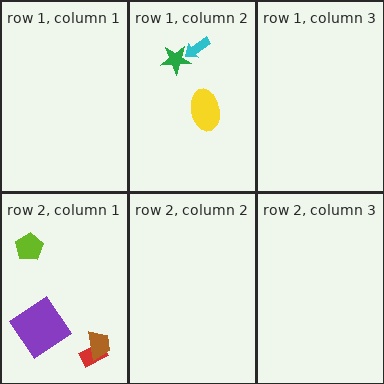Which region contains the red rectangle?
The row 2, column 1 region.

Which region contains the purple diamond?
The row 2, column 1 region.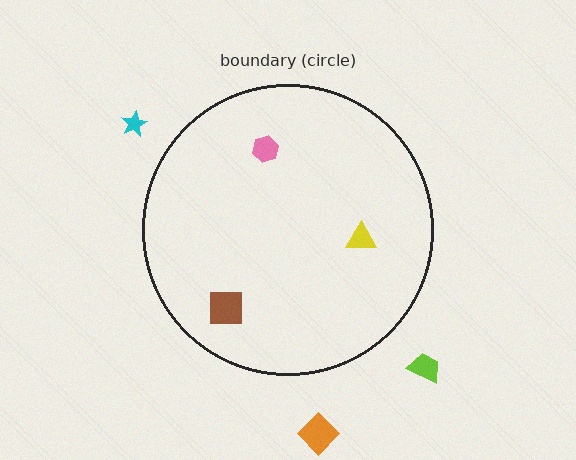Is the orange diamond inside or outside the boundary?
Outside.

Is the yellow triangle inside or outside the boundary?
Inside.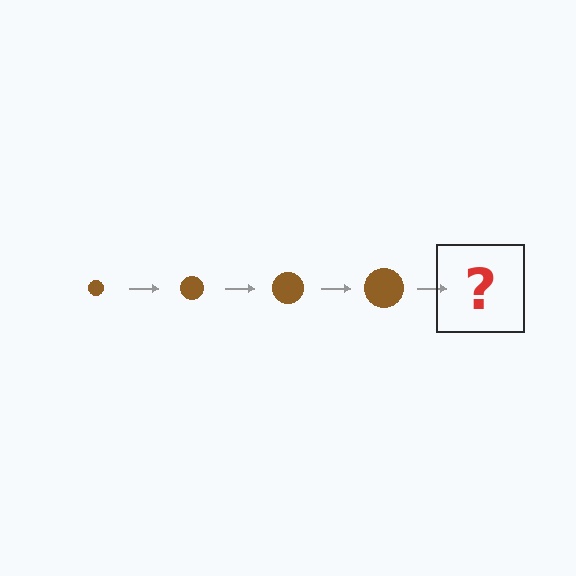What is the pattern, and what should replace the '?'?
The pattern is that the circle gets progressively larger each step. The '?' should be a brown circle, larger than the previous one.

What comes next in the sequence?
The next element should be a brown circle, larger than the previous one.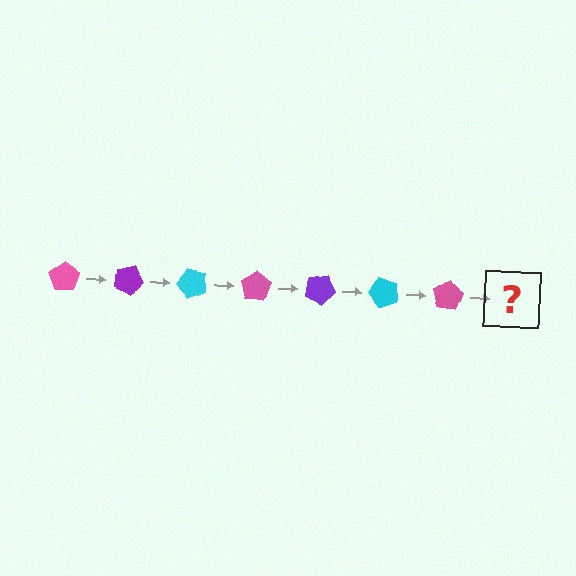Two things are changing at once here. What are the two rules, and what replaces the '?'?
The two rules are that it rotates 25 degrees each step and the color cycles through pink, purple, and cyan. The '?' should be a purple pentagon, rotated 175 degrees from the start.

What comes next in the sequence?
The next element should be a purple pentagon, rotated 175 degrees from the start.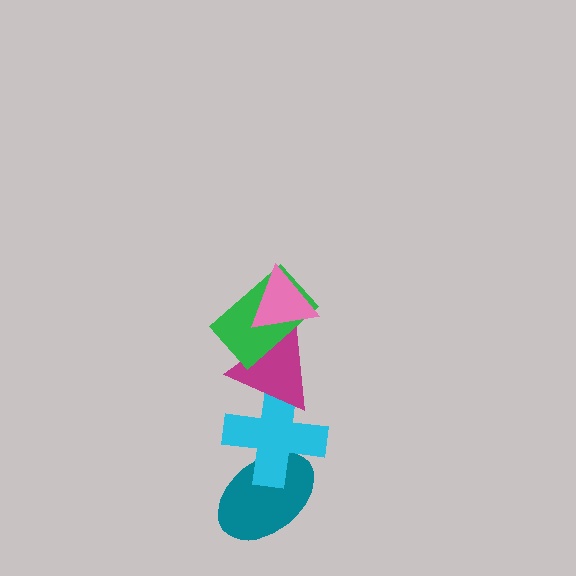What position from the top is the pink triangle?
The pink triangle is 1st from the top.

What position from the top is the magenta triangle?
The magenta triangle is 3rd from the top.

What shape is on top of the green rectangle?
The pink triangle is on top of the green rectangle.